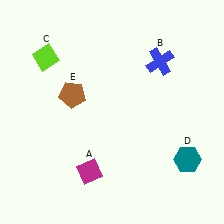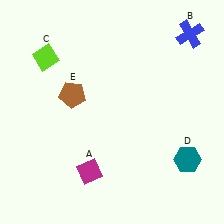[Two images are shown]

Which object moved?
The blue cross (B) moved right.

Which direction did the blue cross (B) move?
The blue cross (B) moved right.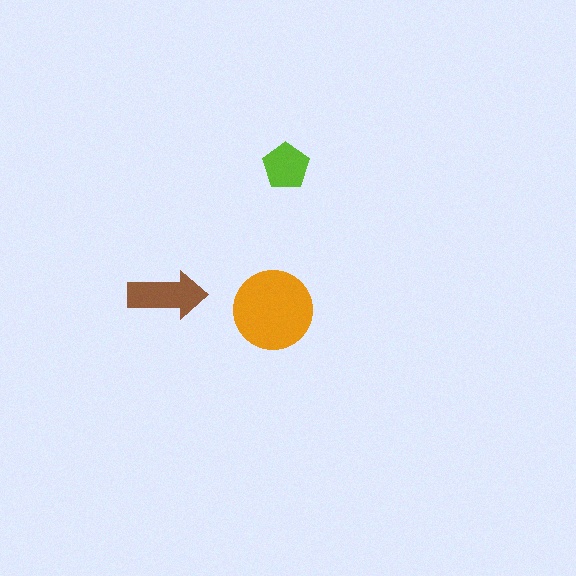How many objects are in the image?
There are 3 objects in the image.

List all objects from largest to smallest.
The orange circle, the brown arrow, the lime pentagon.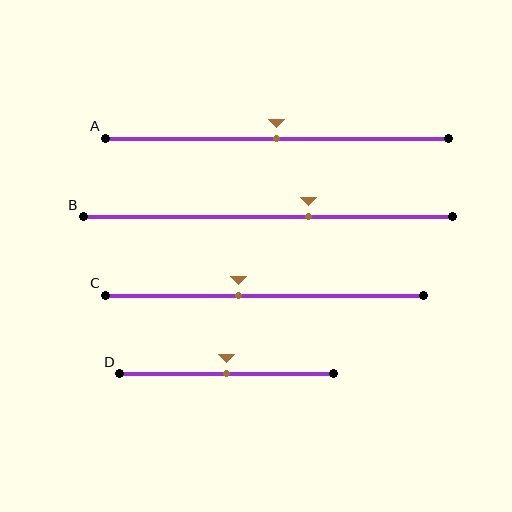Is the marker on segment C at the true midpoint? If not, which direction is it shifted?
No, the marker on segment C is shifted to the left by about 8% of the segment length.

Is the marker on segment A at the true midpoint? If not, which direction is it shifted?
Yes, the marker on segment A is at the true midpoint.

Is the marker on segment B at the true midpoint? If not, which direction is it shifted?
No, the marker on segment B is shifted to the right by about 11% of the segment length.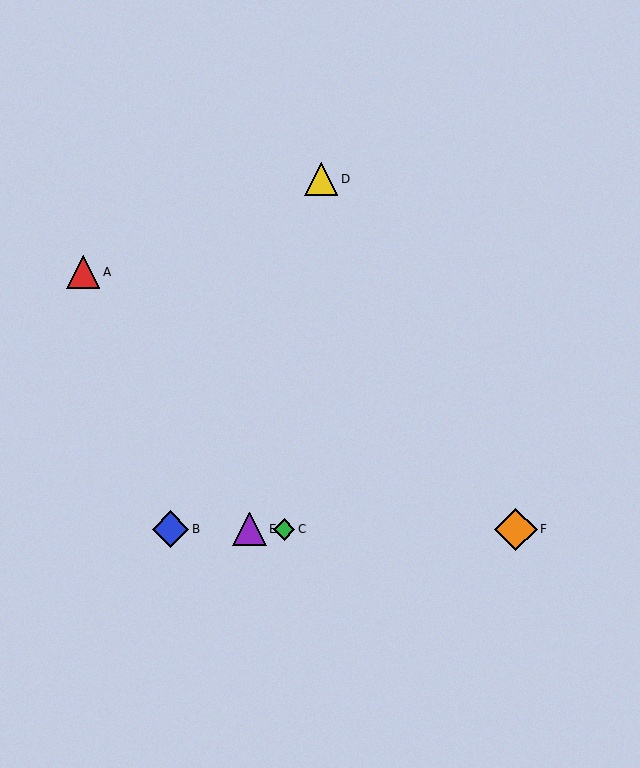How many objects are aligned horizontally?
4 objects (B, C, E, F) are aligned horizontally.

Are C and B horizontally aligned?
Yes, both are at y≈529.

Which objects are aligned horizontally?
Objects B, C, E, F are aligned horizontally.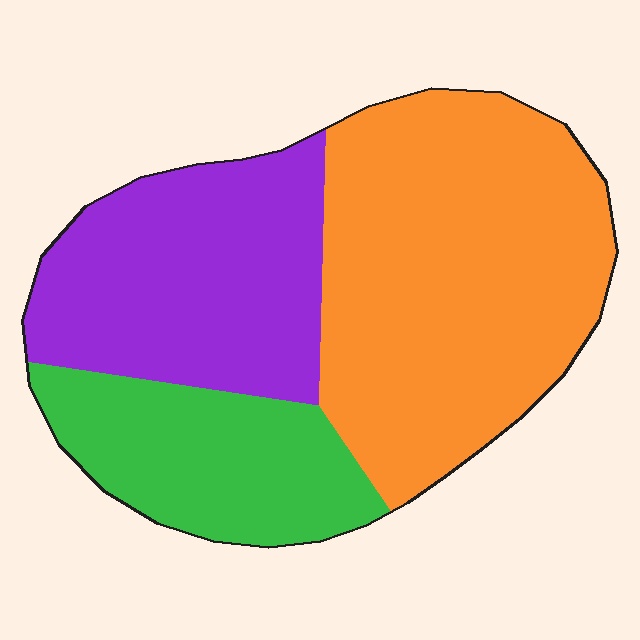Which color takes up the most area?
Orange, at roughly 50%.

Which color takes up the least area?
Green, at roughly 20%.